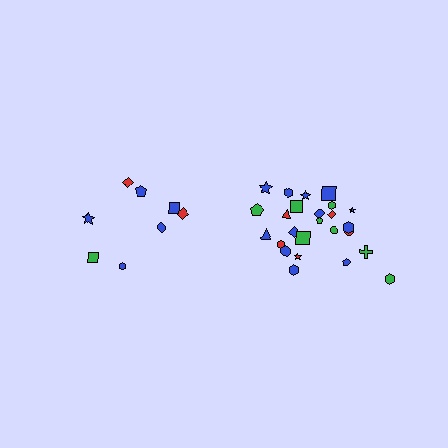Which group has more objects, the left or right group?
The right group.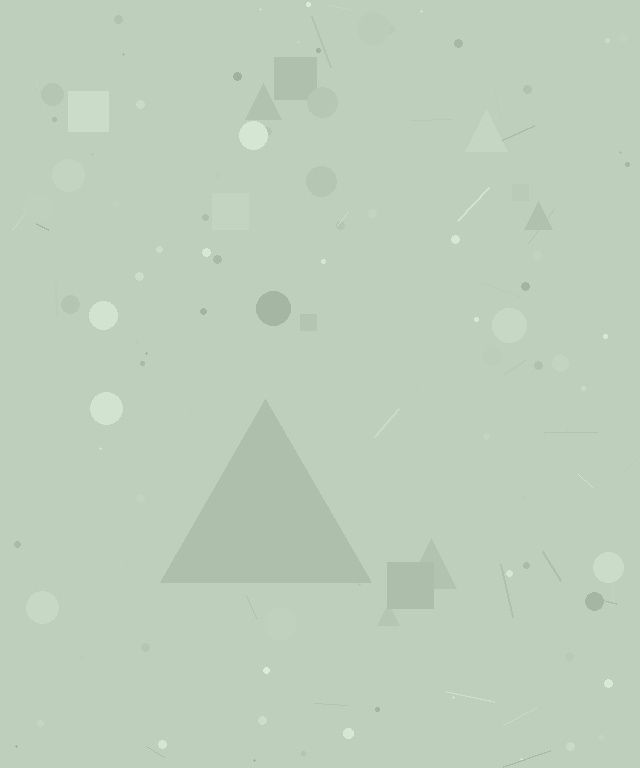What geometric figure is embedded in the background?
A triangle is embedded in the background.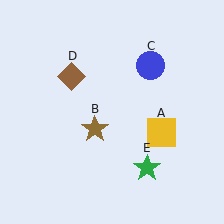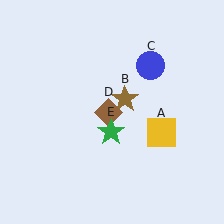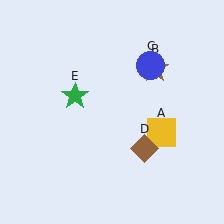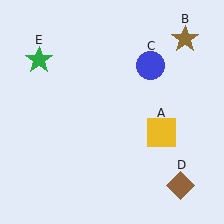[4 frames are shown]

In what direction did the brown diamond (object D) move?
The brown diamond (object D) moved down and to the right.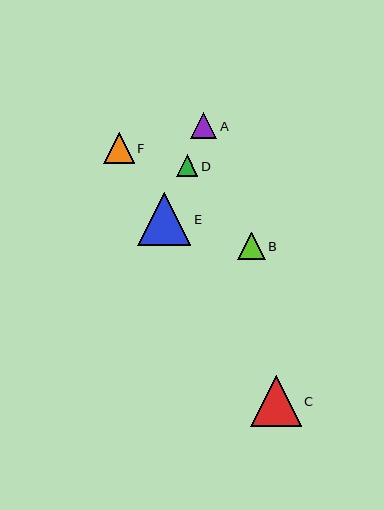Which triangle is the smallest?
Triangle D is the smallest with a size of approximately 21 pixels.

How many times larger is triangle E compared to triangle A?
Triangle E is approximately 2.0 times the size of triangle A.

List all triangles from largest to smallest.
From largest to smallest: E, C, F, B, A, D.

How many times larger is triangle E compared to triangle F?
Triangle E is approximately 1.7 times the size of triangle F.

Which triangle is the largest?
Triangle E is the largest with a size of approximately 53 pixels.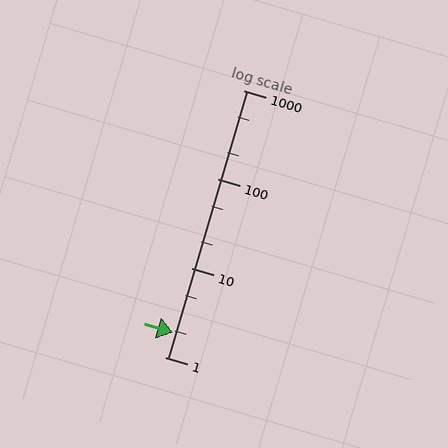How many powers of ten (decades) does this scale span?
The scale spans 3 decades, from 1 to 1000.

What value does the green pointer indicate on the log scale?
The pointer indicates approximately 1.9.